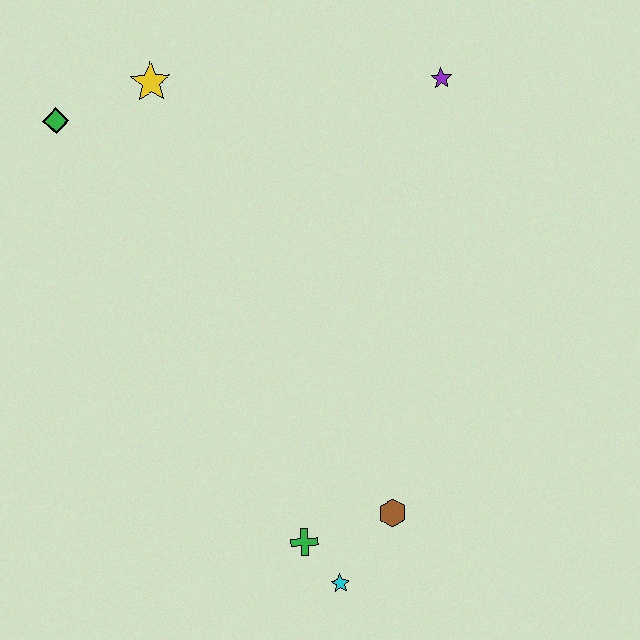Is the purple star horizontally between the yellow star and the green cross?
No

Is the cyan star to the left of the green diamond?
No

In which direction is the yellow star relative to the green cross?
The yellow star is above the green cross.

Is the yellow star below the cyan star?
No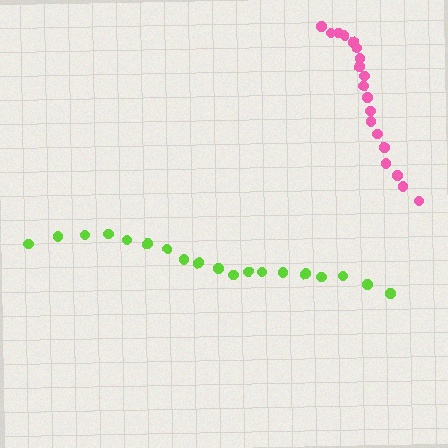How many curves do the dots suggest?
There are 2 distinct paths.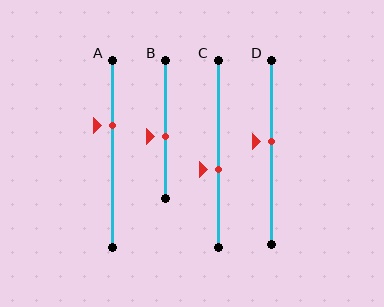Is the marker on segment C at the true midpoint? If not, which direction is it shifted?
No, the marker on segment C is shifted downward by about 9% of the segment length.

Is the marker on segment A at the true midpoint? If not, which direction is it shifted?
No, the marker on segment A is shifted upward by about 15% of the segment length.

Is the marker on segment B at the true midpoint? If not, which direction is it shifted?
No, the marker on segment B is shifted downward by about 6% of the segment length.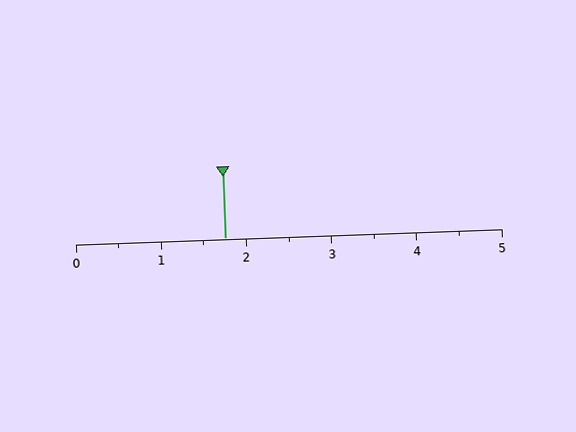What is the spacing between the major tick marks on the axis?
The major ticks are spaced 1 apart.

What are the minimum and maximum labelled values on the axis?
The axis runs from 0 to 5.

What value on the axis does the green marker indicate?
The marker indicates approximately 1.8.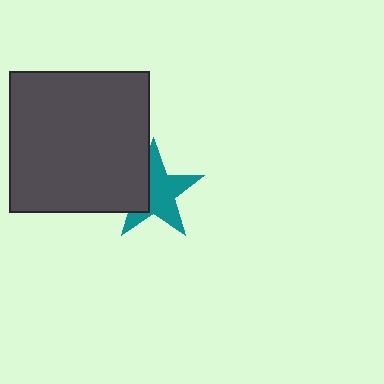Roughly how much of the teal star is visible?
Most of it is visible (roughly 67%).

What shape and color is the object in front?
The object in front is a dark gray square.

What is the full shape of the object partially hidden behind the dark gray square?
The partially hidden object is a teal star.